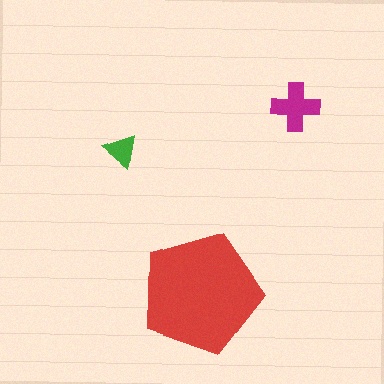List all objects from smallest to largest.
The green triangle, the magenta cross, the red pentagon.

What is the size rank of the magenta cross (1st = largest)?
2nd.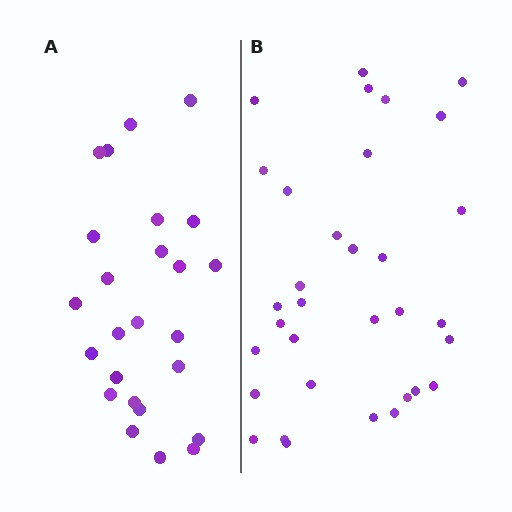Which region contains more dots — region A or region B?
Region B (the right region) has more dots.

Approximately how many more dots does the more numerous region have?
Region B has roughly 8 or so more dots than region A.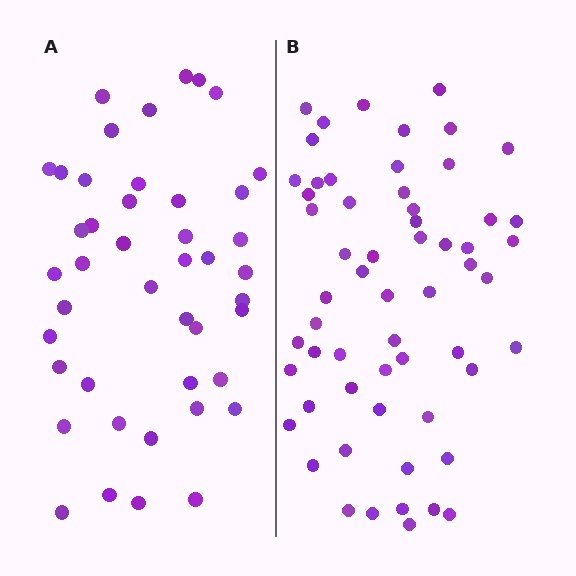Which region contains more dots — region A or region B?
Region B (the right region) has more dots.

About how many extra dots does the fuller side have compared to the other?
Region B has approximately 15 more dots than region A.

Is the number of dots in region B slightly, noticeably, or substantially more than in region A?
Region B has noticeably more, but not dramatically so. The ratio is roughly 1.3 to 1.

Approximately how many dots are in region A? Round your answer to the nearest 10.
About 40 dots. (The exact count is 44, which rounds to 40.)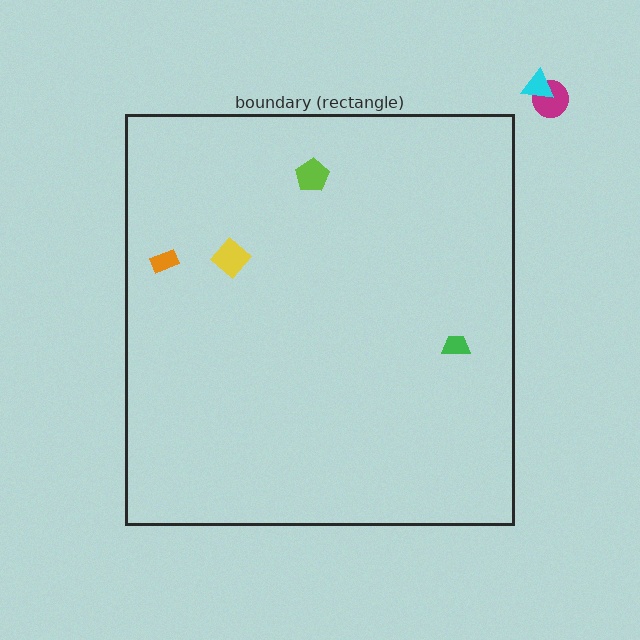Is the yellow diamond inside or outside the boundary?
Inside.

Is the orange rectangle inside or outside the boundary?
Inside.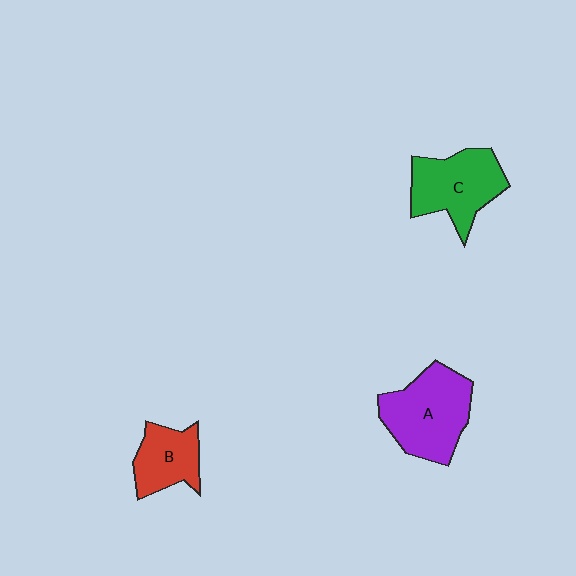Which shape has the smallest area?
Shape B (red).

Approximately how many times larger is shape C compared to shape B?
Approximately 1.5 times.